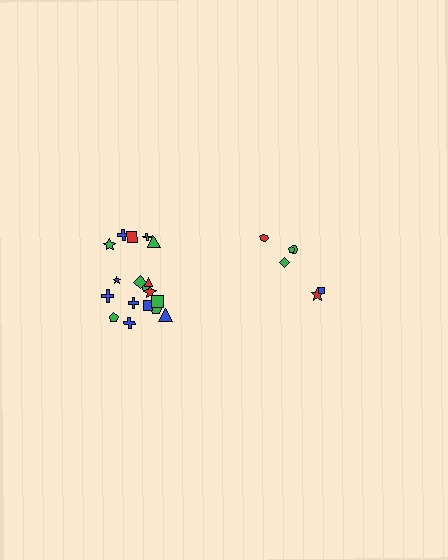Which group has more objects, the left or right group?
The left group.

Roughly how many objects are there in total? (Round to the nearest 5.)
Roughly 25 objects in total.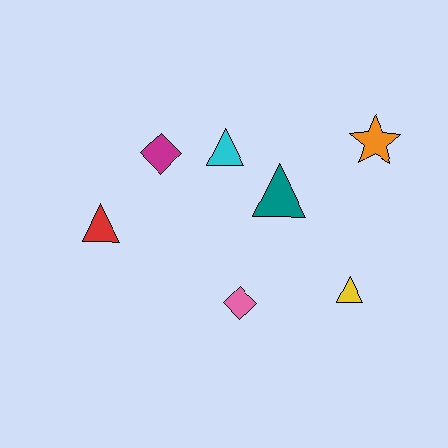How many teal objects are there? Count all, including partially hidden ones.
There is 1 teal object.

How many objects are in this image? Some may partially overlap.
There are 7 objects.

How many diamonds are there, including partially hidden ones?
There are 2 diamonds.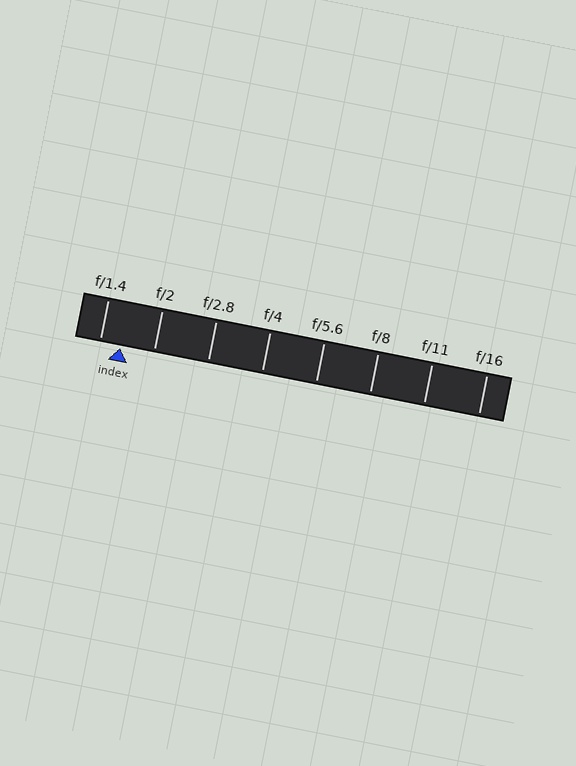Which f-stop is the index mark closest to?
The index mark is closest to f/1.4.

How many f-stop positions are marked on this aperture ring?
There are 8 f-stop positions marked.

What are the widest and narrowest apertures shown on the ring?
The widest aperture shown is f/1.4 and the narrowest is f/16.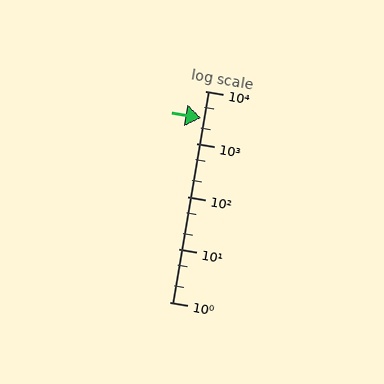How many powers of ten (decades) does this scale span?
The scale spans 4 decades, from 1 to 10000.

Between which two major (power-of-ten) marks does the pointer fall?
The pointer is between 1000 and 10000.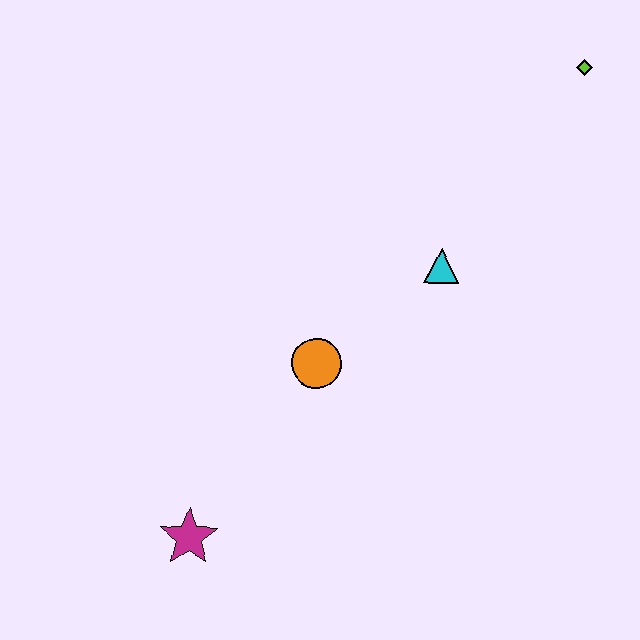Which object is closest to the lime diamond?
The cyan triangle is closest to the lime diamond.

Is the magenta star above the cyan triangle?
No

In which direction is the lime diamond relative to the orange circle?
The lime diamond is above the orange circle.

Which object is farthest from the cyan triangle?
The magenta star is farthest from the cyan triangle.